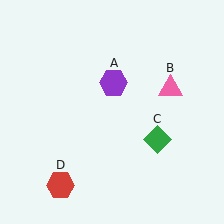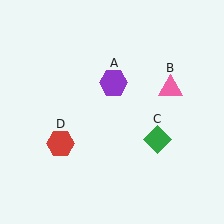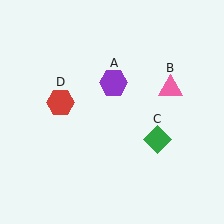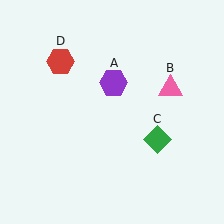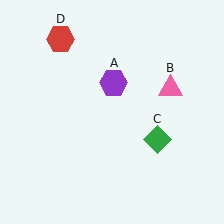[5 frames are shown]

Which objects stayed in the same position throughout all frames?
Purple hexagon (object A) and pink triangle (object B) and green diamond (object C) remained stationary.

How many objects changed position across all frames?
1 object changed position: red hexagon (object D).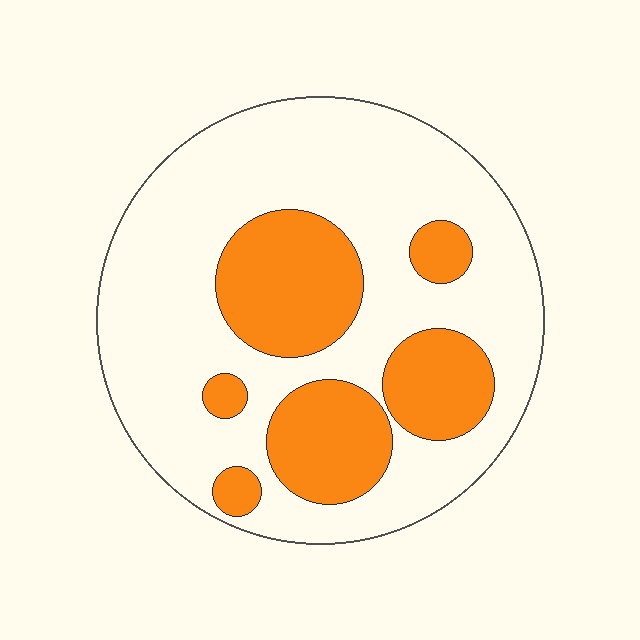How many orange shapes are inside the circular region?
6.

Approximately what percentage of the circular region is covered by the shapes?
Approximately 30%.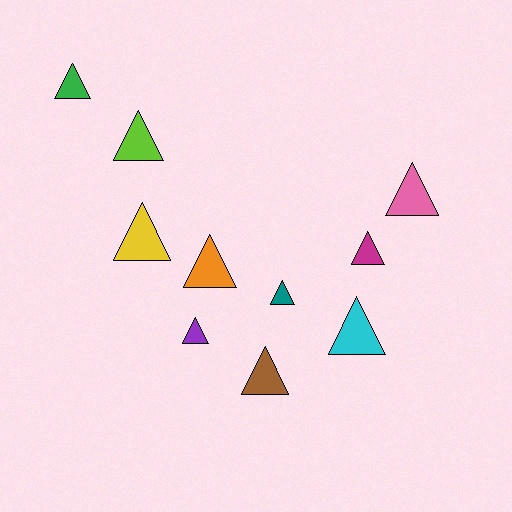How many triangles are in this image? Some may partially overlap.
There are 10 triangles.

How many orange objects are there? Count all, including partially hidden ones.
There is 1 orange object.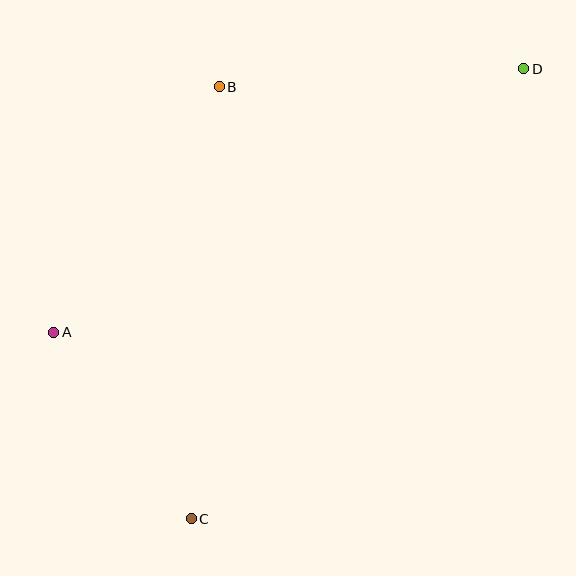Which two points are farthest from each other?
Points C and D are farthest from each other.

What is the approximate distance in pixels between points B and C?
The distance between B and C is approximately 433 pixels.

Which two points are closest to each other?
Points A and C are closest to each other.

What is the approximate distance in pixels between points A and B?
The distance between A and B is approximately 296 pixels.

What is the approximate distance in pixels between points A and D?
The distance between A and D is approximately 539 pixels.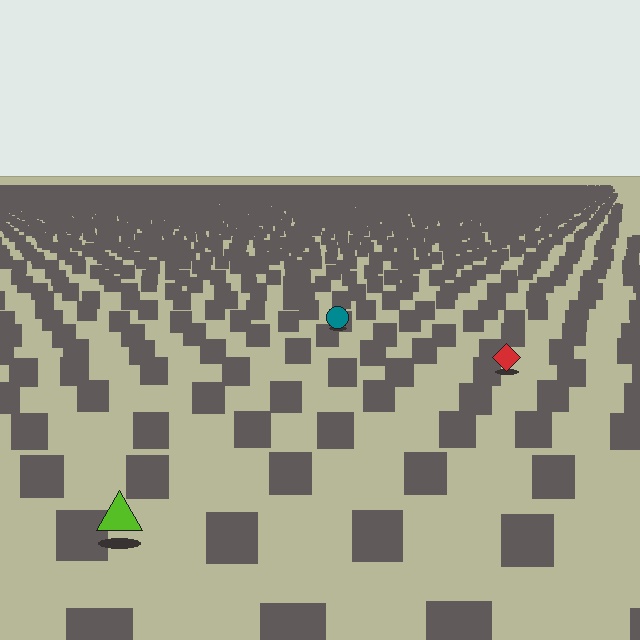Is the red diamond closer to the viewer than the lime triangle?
No. The lime triangle is closer — you can tell from the texture gradient: the ground texture is coarser near it.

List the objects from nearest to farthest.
From nearest to farthest: the lime triangle, the red diamond, the teal circle.